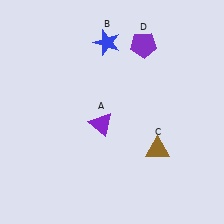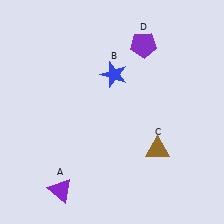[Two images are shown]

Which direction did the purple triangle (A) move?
The purple triangle (A) moved down.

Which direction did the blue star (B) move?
The blue star (B) moved down.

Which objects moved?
The objects that moved are: the purple triangle (A), the blue star (B).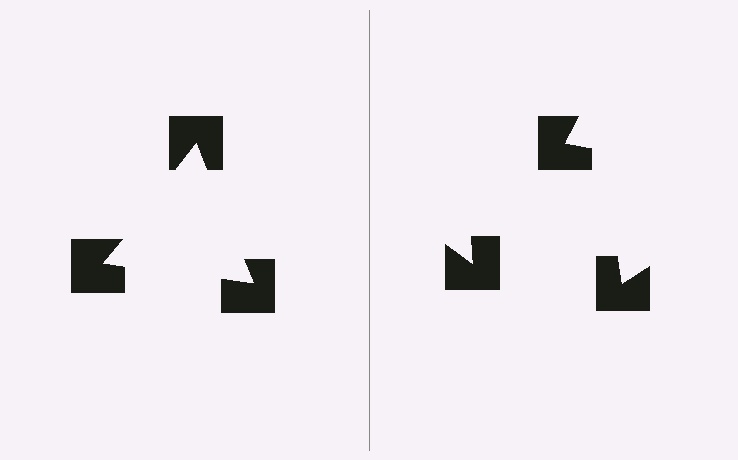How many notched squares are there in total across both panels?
6 — 3 on each side.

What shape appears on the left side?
An illusory triangle.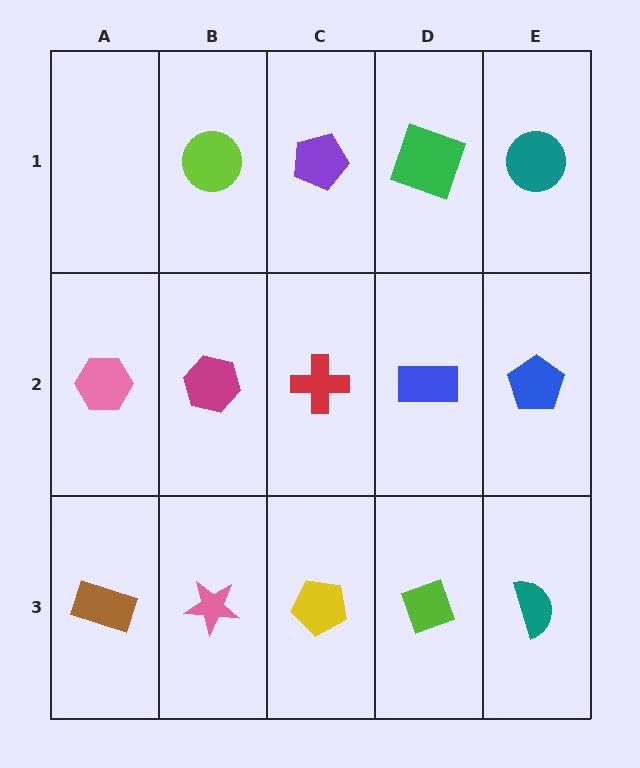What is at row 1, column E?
A teal circle.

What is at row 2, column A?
A pink hexagon.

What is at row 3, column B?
A pink star.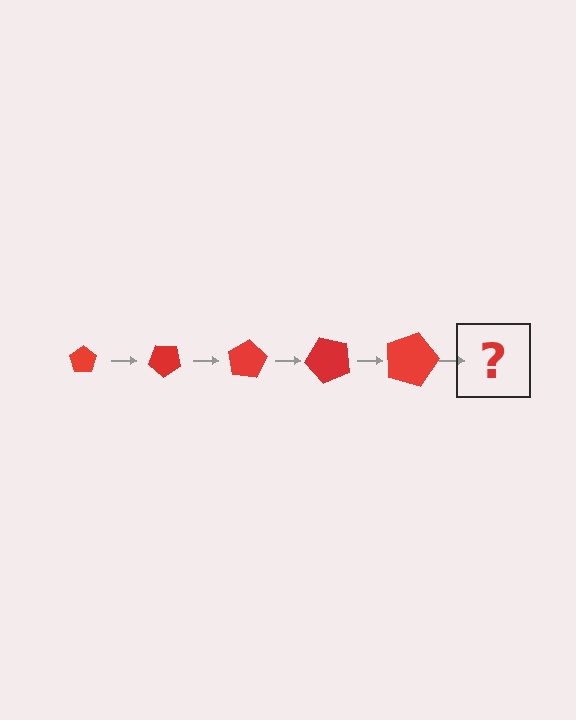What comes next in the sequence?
The next element should be a pentagon, larger than the previous one and rotated 200 degrees from the start.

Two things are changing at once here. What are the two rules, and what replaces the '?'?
The two rules are that the pentagon grows larger each step and it rotates 40 degrees each step. The '?' should be a pentagon, larger than the previous one and rotated 200 degrees from the start.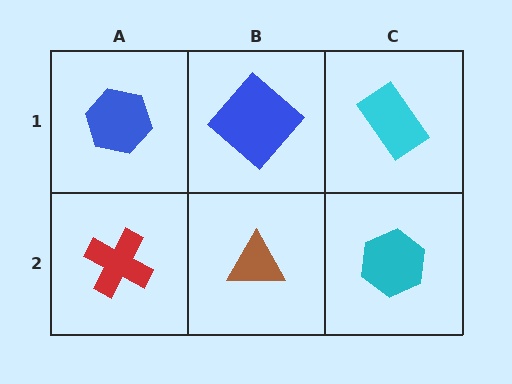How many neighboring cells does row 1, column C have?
2.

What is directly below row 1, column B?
A brown triangle.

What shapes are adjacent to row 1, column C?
A cyan hexagon (row 2, column C), a blue diamond (row 1, column B).